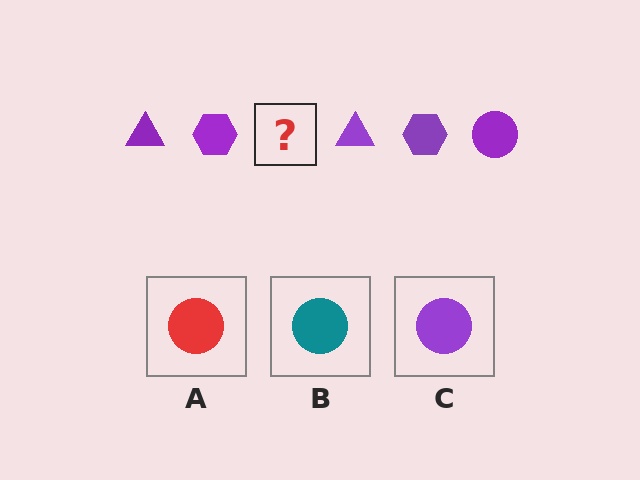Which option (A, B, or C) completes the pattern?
C.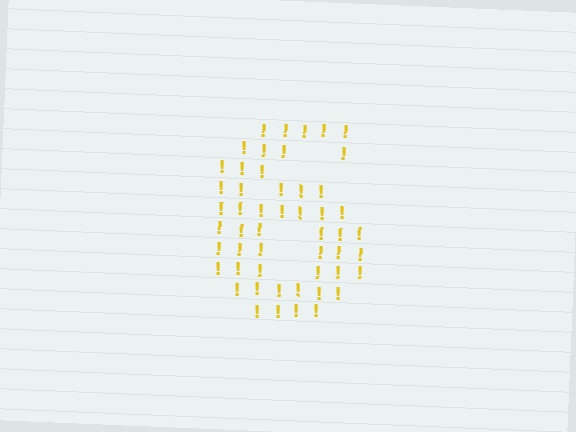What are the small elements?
The small elements are exclamation marks.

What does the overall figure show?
The overall figure shows the digit 6.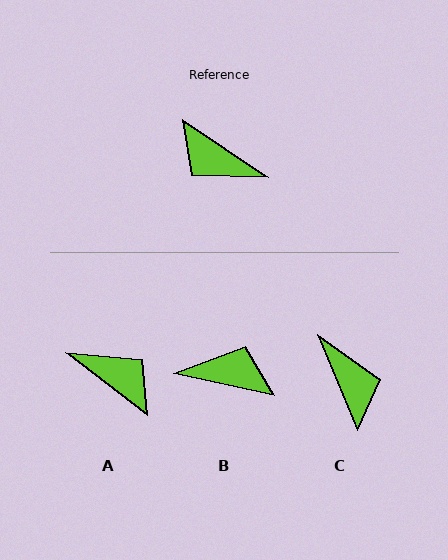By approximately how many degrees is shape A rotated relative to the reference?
Approximately 176 degrees counter-clockwise.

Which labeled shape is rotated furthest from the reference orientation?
A, about 176 degrees away.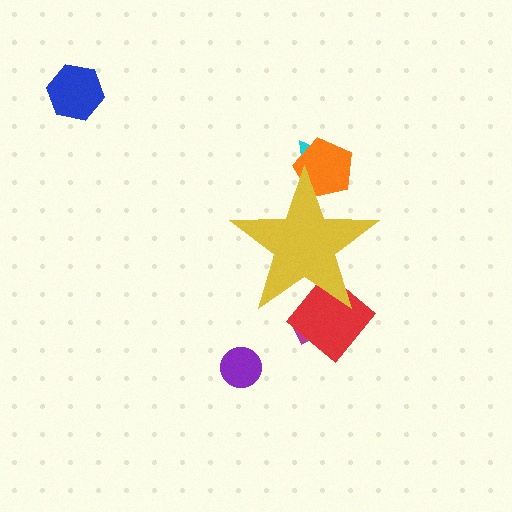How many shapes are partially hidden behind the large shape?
4 shapes are partially hidden.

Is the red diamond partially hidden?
Yes, the red diamond is partially hidden behind the yellow star.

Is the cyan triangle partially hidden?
Yes, the cyan triangle is partially hidden behind the yellow star.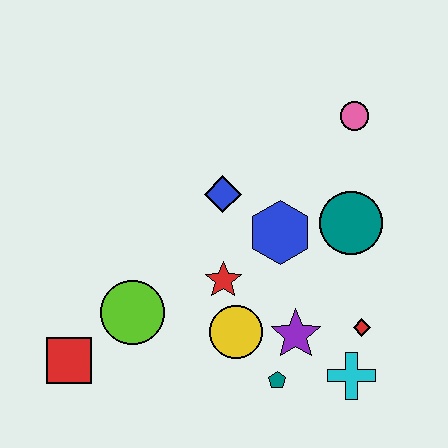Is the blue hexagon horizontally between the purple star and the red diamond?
No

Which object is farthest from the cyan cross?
The red square is farthest from the cyan cross.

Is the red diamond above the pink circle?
No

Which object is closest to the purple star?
The teal pentagon is closest to the purple star.